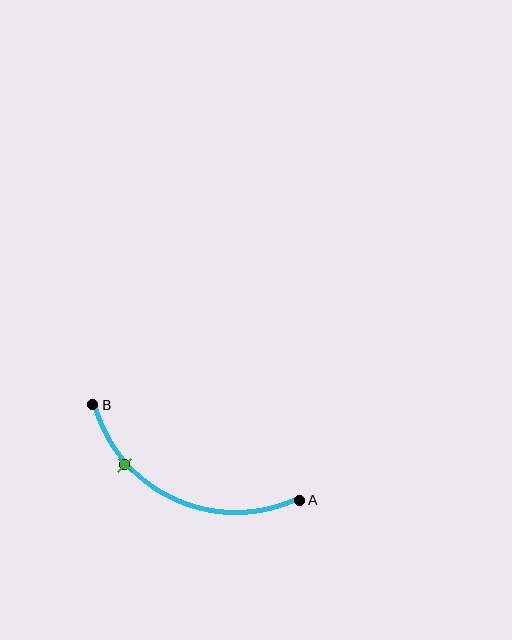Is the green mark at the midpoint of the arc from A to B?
No. The green mark lies on the arc but is closer to endpoint B. The arc midpoint would be at the point on the curve equidistant along the arc from both A and B.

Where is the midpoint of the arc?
The arc midpoint is the point on the curve farthest from the straight line joining A and B. It sits below that line.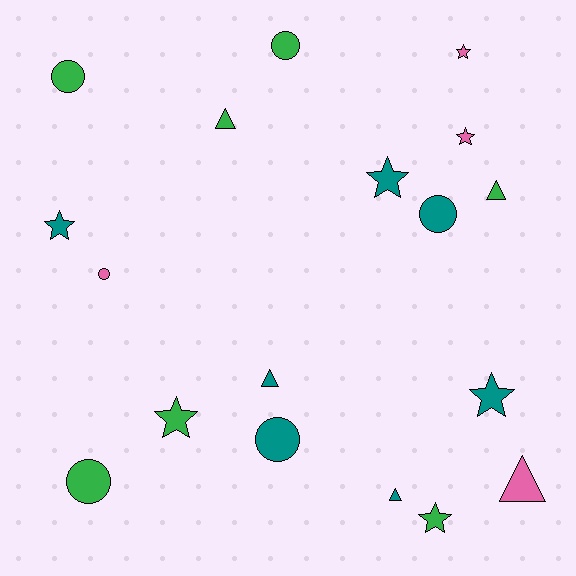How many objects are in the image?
There are 18 objects.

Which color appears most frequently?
Teal, with 7 objects.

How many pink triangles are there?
There is 1 pink triangle.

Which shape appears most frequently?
Star, with 7 objects.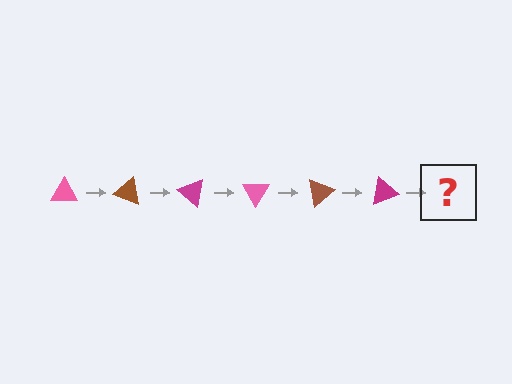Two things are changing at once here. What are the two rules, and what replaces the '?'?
The two rules are that it rotates 20 degrees each step and the color cycles through pink, brown, and magenta. The '?' should be a pink triangle, rotated 120 degrees from the start.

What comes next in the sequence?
The next element should be a pink triangle, rotated 120 degrees from the start.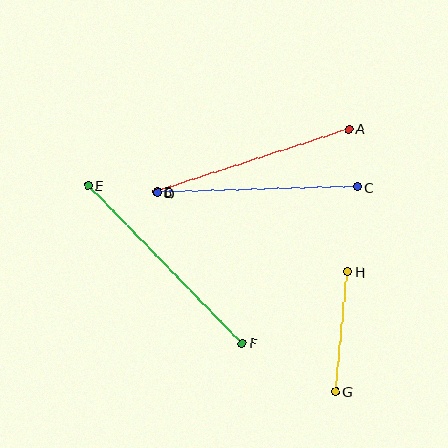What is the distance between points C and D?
The distance is approximately 199 pixels.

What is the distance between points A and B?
The distance is approximately 202 pixels.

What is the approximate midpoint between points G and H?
The midpoint is at approximately (342, 331) pixels.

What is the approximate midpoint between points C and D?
The midpoint is at approximately (257, 190) pixels.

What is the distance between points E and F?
The distance is approximately 221 pixels.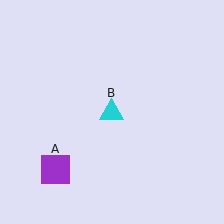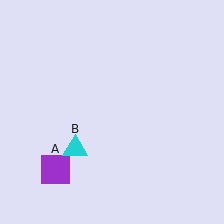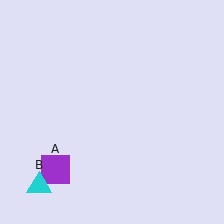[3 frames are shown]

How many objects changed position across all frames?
1 object changed position: cyan triangle (object B).